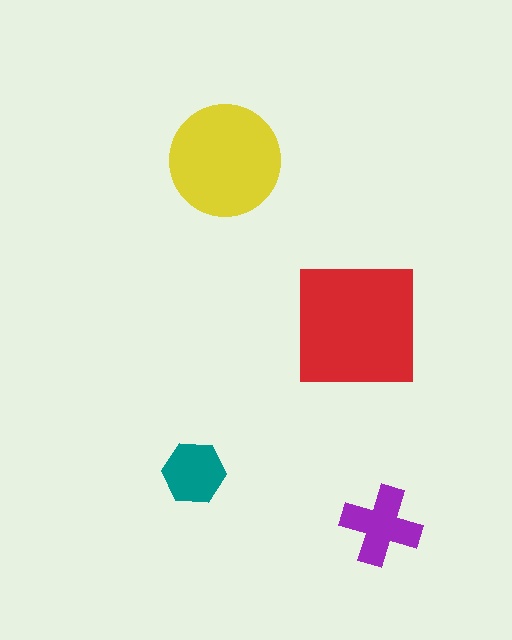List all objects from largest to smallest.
The red square, the yellow circle, the purple cross, the teal hexagon.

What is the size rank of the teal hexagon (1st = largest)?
4th.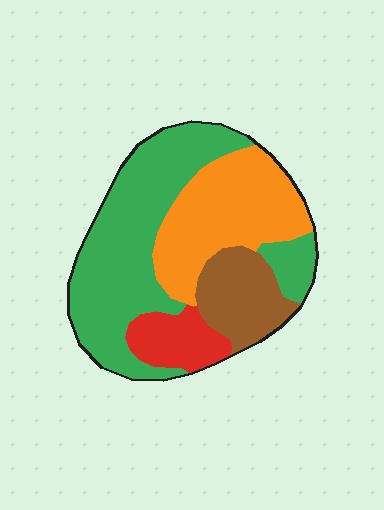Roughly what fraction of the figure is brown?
Brown covers about 15% of the figure.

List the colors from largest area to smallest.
From largest to smallest: green, orange, brown, red.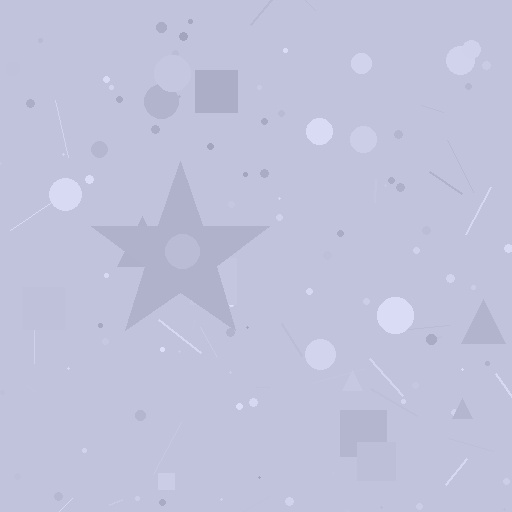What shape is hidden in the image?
A star is hidden in the image.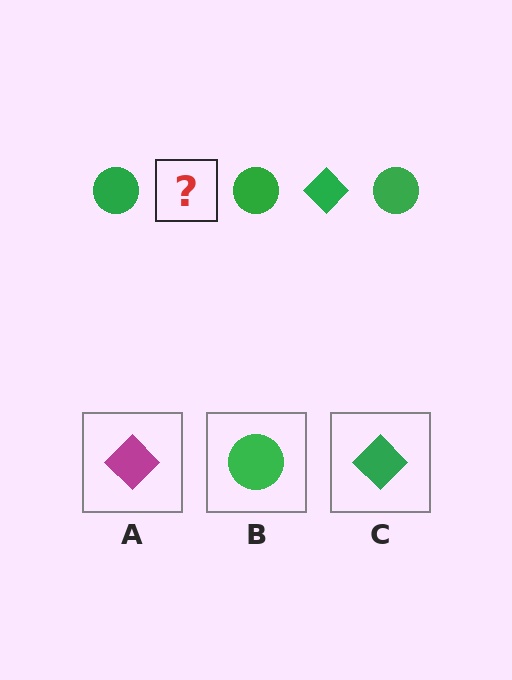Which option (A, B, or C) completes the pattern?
C.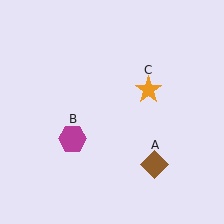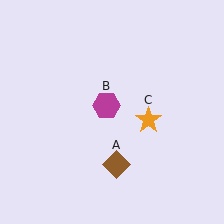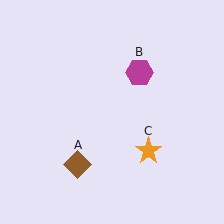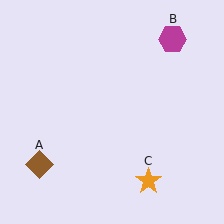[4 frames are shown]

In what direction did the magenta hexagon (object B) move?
The magenta hexagon (object B) moved up and to the right.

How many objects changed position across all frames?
3 objects changed position: brown diamond (object A), magenta hexagon (object B), orange star (object C).